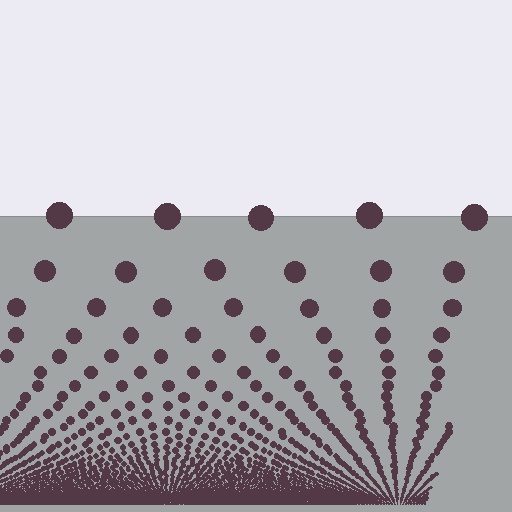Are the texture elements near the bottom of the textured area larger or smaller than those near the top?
Smaller. The gradient is inverted — elements near the bottom are smaller and denser.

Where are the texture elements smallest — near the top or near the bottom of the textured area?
Near the bottom.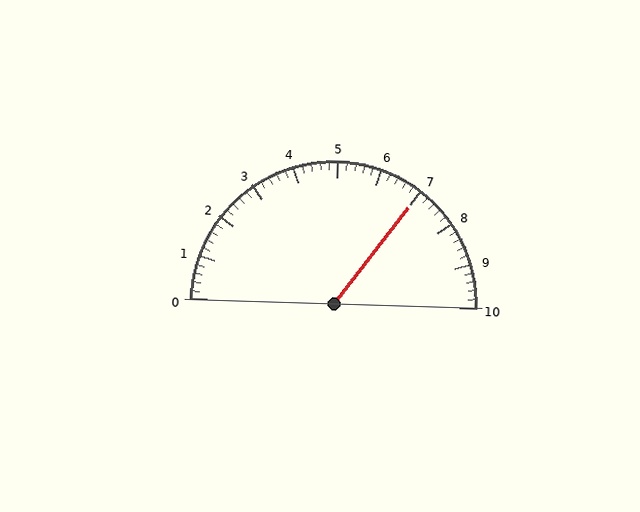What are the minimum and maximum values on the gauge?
The gauge ranges from 0 to 10.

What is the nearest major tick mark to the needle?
The nearest major tick mark is 7.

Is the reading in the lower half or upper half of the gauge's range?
The reading is in the upper half of the range (0 to 10).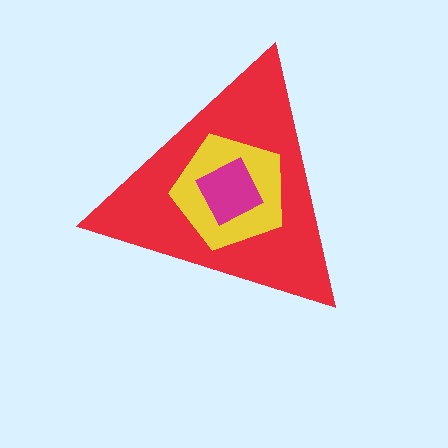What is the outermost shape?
The red triangle.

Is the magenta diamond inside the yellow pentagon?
Yes.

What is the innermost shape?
The magenta diamond.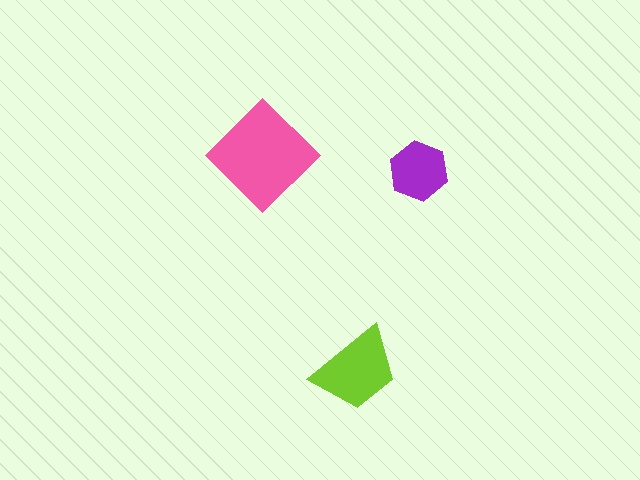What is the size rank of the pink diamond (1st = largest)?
1st.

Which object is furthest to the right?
The purple hexagon is rightmost.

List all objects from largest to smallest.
The pink diamond, the lime trapezoid, the purple hexagon.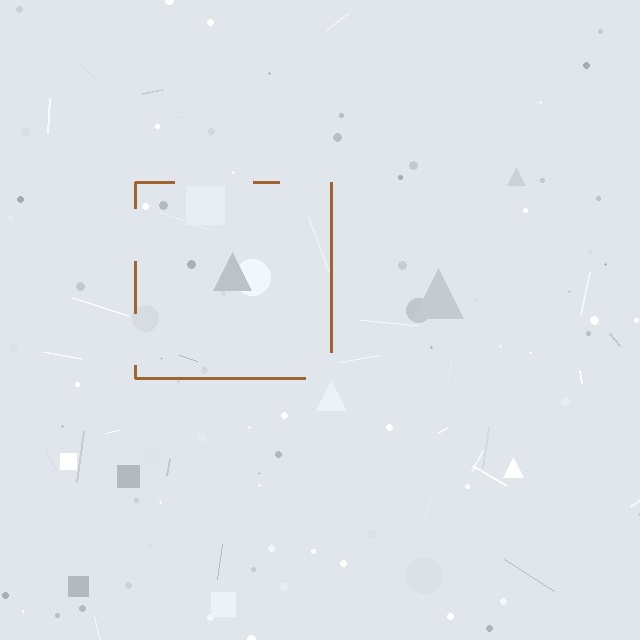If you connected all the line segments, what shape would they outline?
They would outline a square.